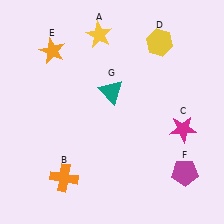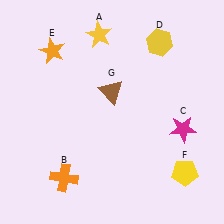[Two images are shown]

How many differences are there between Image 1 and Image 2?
There are 2 differences between the two images.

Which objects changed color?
F changed from magenta to yellow. G changed from teal to brown.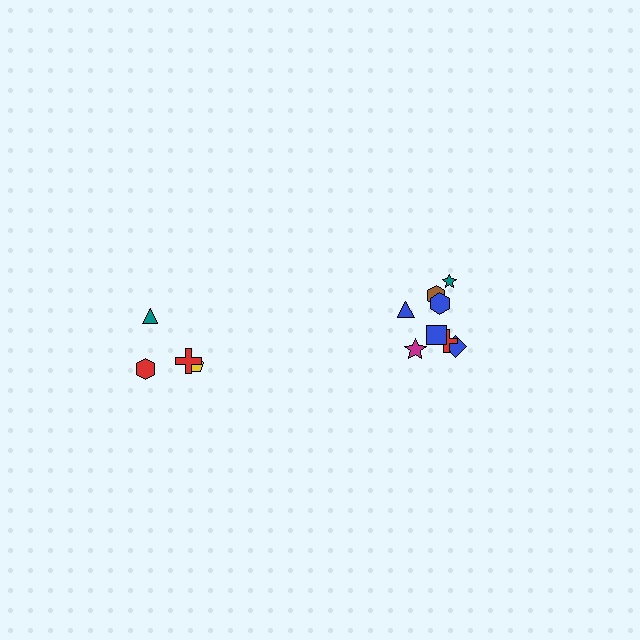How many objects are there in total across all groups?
There are 12 objects.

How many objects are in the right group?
There are 8 objects.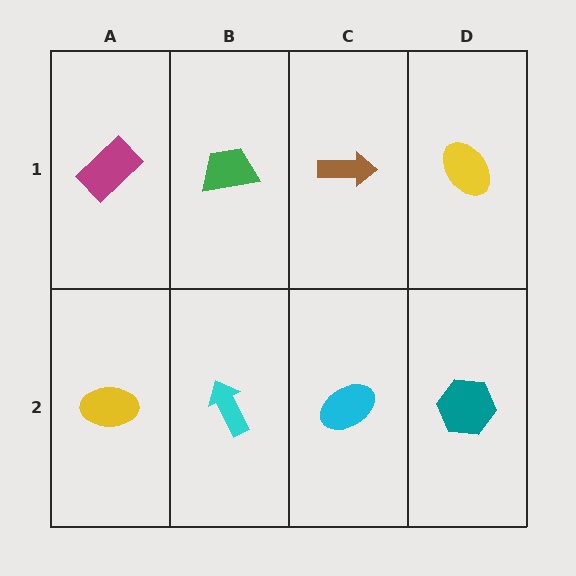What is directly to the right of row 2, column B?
A cyan ellipse.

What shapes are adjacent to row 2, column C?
A brown arrow (row 1, column C), a cyan arrow (row 2, column B), a teal hexagon (row 2, column D).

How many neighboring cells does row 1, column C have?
3.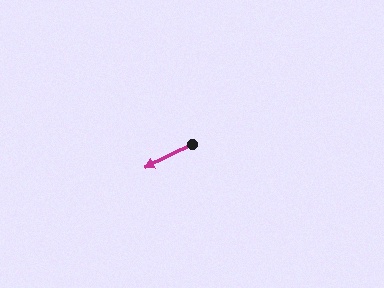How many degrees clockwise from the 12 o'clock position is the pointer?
Approximately 243 degrees.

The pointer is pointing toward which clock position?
Roughly 8 o'clock.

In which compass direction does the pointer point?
Southwest.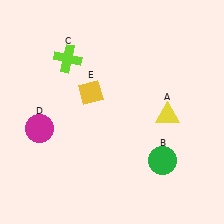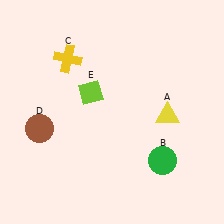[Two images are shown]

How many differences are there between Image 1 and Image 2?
There are 3 differences between the two images.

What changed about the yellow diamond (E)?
In Image 1, E is yellow. In Image 2, it changed to lime.